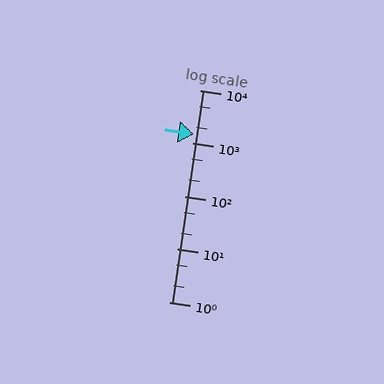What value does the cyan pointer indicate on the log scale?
The pointer indicates approximately 1500.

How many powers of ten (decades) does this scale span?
The scale spans 4 decades, from 1 to 10000.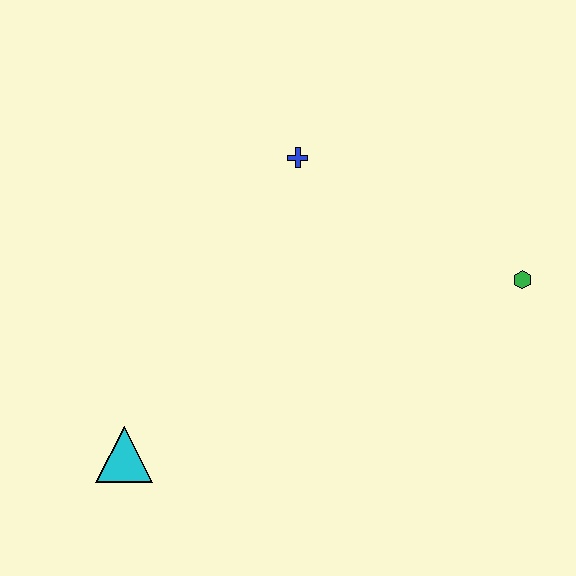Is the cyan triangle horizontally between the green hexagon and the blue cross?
No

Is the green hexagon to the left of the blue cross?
No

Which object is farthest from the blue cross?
The cyan triangle is farthest from the blue cross.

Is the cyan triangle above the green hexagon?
No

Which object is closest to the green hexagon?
The blue cross is closest to the green hexagon.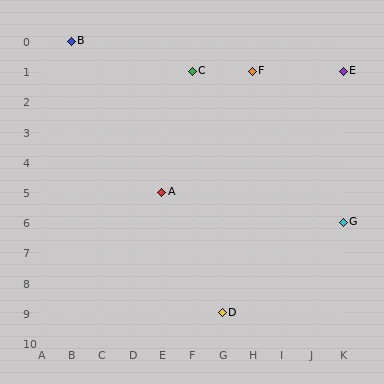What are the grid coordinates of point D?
Point D is at grid coordinates (G, 9).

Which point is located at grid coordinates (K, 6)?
Point G is at (K, 6).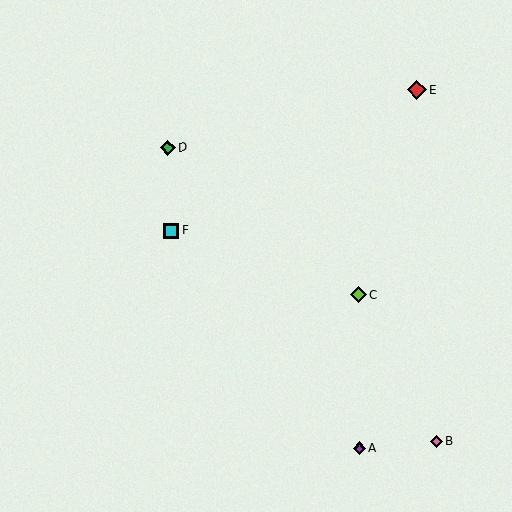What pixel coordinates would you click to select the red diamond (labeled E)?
Click at (417, 90) to select the red diamond E.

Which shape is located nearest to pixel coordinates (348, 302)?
The lime diamond (labeled C) at (359, 295) is nearest to that location.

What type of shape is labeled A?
Shape A is a purple diamond.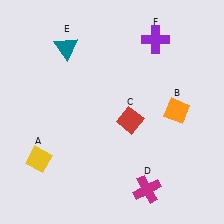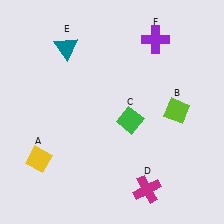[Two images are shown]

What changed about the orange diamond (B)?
In Image 1, B is orange. In Image 2, it changed to lime.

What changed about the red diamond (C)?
In Image 1, C is red. In Image 2, it changed to green.